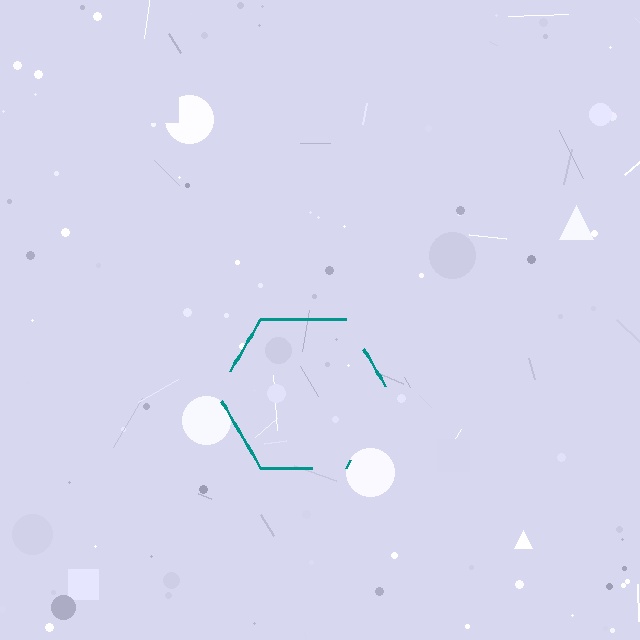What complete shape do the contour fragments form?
The contour fragments form a hexagon.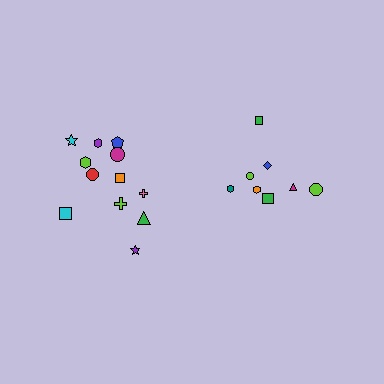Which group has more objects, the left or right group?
The left group.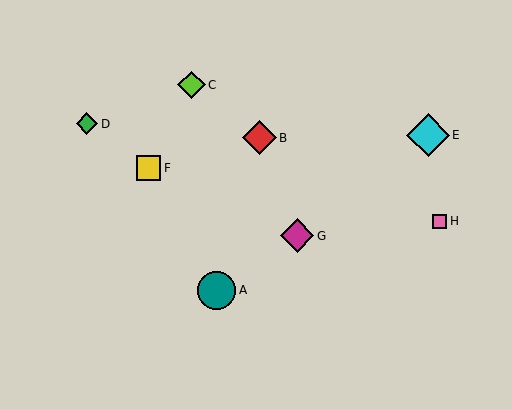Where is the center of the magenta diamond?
The center of the magenta diamond is at (297, 236).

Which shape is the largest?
The cyan diamond (labeled E) is the largest.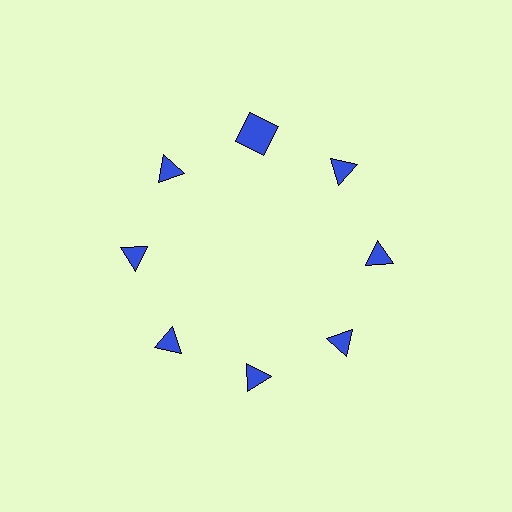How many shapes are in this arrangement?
There are 8 shapes arranged in a ring pattern.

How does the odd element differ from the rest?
It has a different shape: square instead of triangle.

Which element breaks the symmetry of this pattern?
The blue square at roughly the 12 o'clock position breaks the symmetry. All other shapes are blue triangles.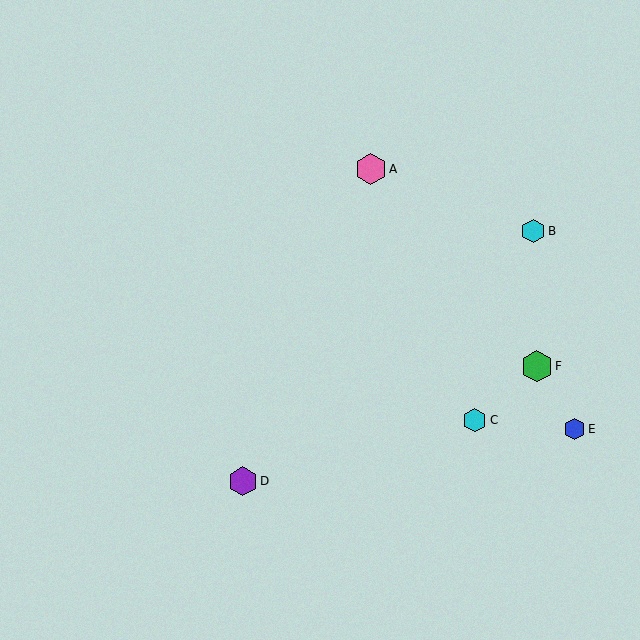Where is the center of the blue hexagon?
The center of the blue hexagon is at (575, 429).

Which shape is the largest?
The green hexagon (labeled F) is the largest.